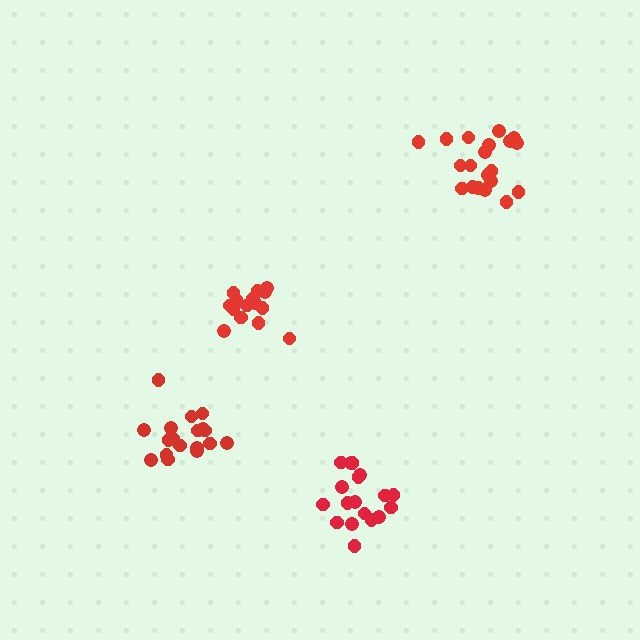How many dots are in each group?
Group 1: 15 dots, Group 2: 18 dots, Group 3: 18 dots, Group 4: 20 dots (71 total).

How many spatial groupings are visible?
There are 4 spatial groupings.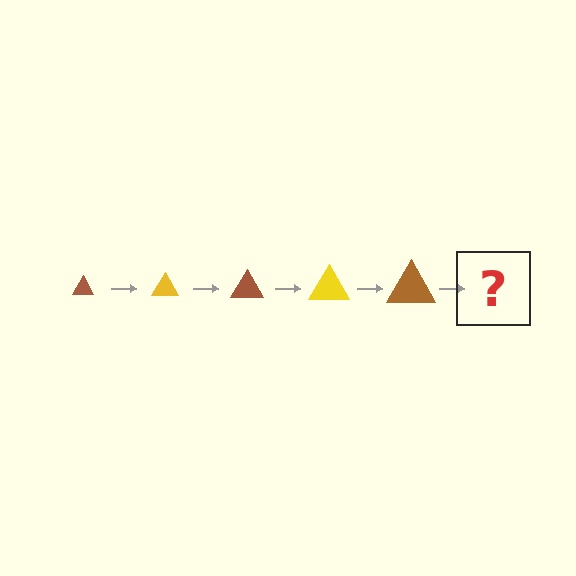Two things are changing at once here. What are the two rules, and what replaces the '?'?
The two rules are that the triangle grows larger each step and the color cycles through brown and yellow. The '?' should be a yellow triangle, larger than the previous one.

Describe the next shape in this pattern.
It should be a yellow triangle, larger than the previous one.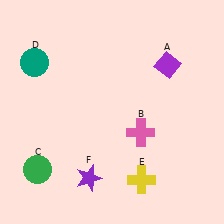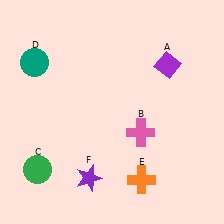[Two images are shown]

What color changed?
The cross (E) changed from yellow in Image 1 to orange in Image 2.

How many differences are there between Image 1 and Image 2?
There is 1 difference between the two images.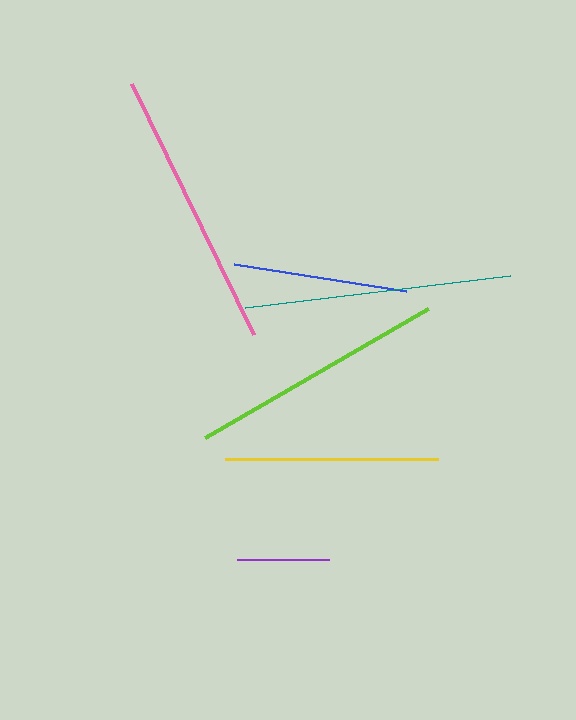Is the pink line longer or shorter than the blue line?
The pink line is longer than the blue line.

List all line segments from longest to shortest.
From longest to shortest: pink, teal, lime, yellow, blue, purple.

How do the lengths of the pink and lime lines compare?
The pink and lime lines are approximately the same length.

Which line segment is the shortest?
The purple line is the shortest at approximately 92 pixels.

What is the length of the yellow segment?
The yellow segment is approximately 214 pixels long.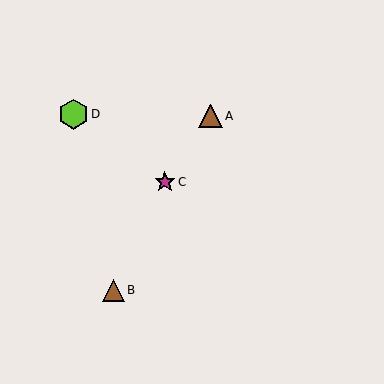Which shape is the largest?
The lime hexagon (labeled D) is the largest.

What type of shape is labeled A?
Shape A is a brown triangle.